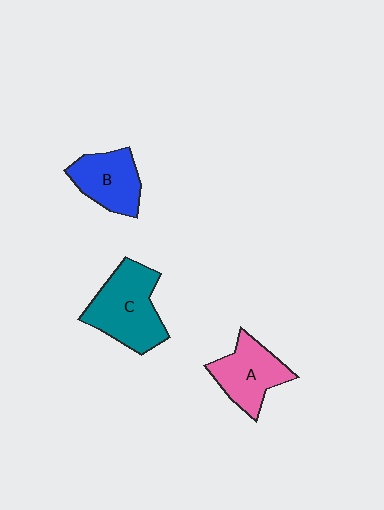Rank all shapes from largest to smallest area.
From largest to smallest: C (teal), A (pink), B (blue).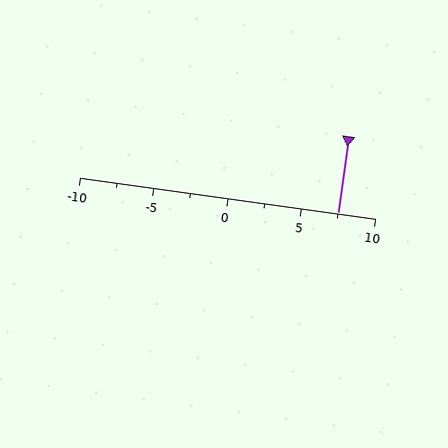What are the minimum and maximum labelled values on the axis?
The axis runs from -10 to 10.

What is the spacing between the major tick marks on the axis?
The major ticks are spaced 5 apart.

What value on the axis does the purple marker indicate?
The marker indicates approximately 7.5.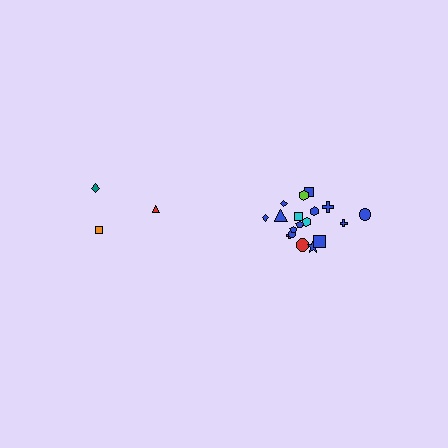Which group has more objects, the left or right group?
The right group.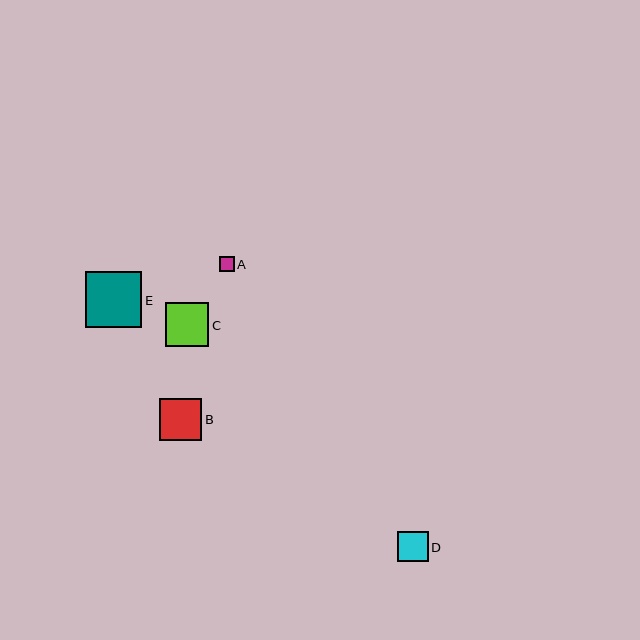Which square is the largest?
Square E is the largest with a size of approximately 56 pixels.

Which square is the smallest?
Square A is the smallest with a size of approximately 15 pixels.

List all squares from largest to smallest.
From largest to smallest: E, C, B, D, A.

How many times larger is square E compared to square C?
Square E is approximately 1.3 times the size of square C.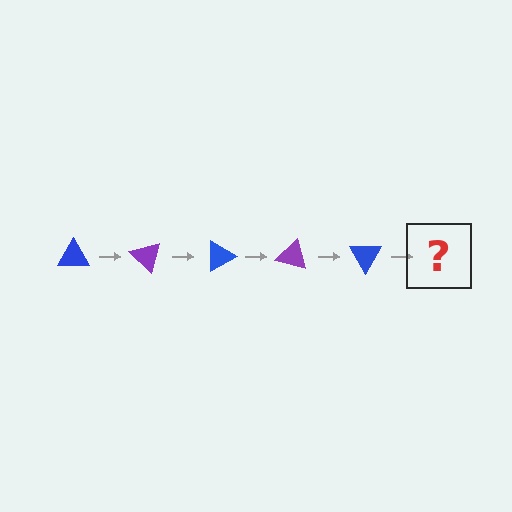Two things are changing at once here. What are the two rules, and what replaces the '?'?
The two rules are that it rotates 45 degrees each step and the color cycles through blue and purple. The '?' should be a purple triangle, rotated 225 degrees from the start.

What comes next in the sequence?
The next element should be a purple triangle, rotated 225 degrees from the start.